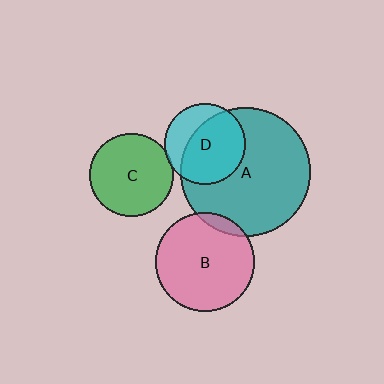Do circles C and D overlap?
Yes.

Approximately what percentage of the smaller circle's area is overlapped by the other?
Approximately 5%.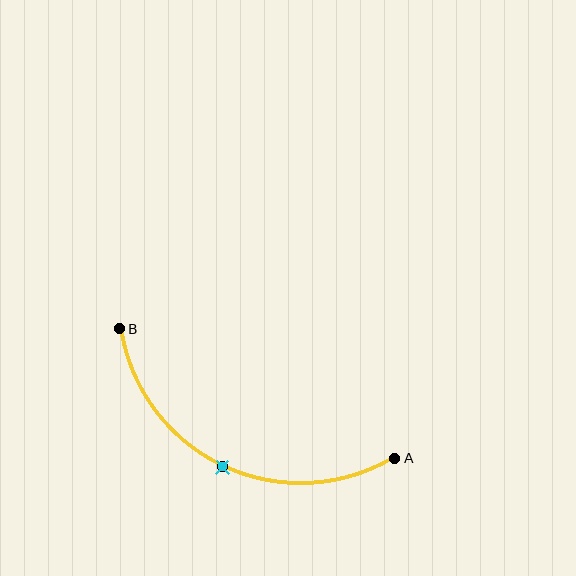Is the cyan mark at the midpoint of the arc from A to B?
Yes. The cyan mark lies on the arc at equal arc-length from both A and B — it is the arc midpoint.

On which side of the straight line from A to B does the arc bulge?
The arc bulges below the straight line connecting A and B.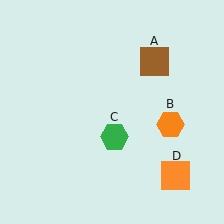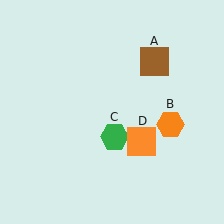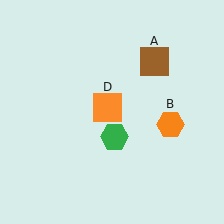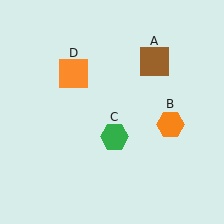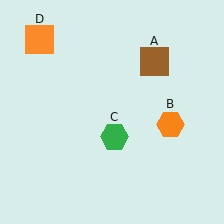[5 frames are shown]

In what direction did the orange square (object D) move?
The orange square (object D) moved up and to the left.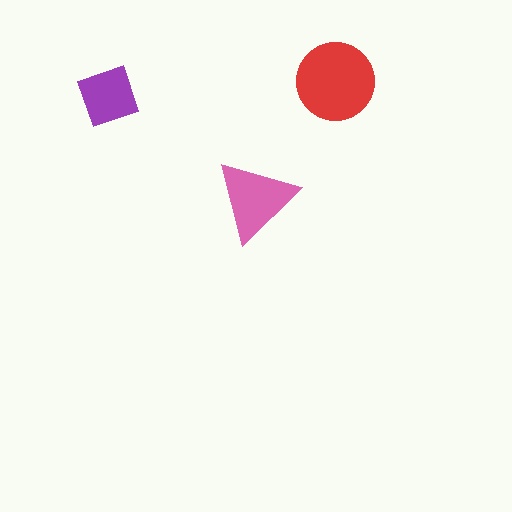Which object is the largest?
The red circle.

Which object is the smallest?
The purple diamond.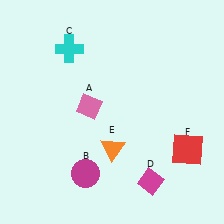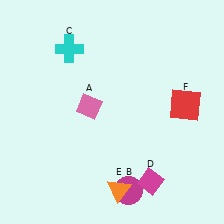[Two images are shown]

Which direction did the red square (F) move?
The red square (F) moved up.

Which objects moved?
The objects that moved are: the magenta circle (B), the orange triangle (E), the red square (F).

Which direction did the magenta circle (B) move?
The magenta circle (B) moved right.